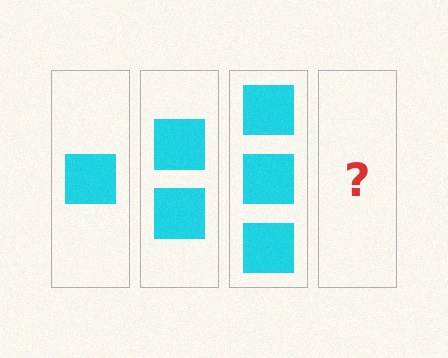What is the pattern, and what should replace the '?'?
The pattern is that each step adds one more square. The '?' should be 4 squares.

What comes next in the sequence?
The next element should be 4 squares.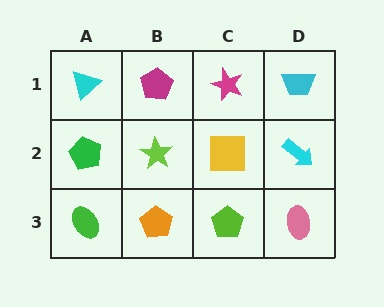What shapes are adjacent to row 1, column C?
A yellow square (row 2, column C), a magenta pentagon (row 1, column B), a cyan trapezoid (row 1, column D).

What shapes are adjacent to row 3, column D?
A cyan arrow (row 2, column D), a lime pentagon (row 3, column C).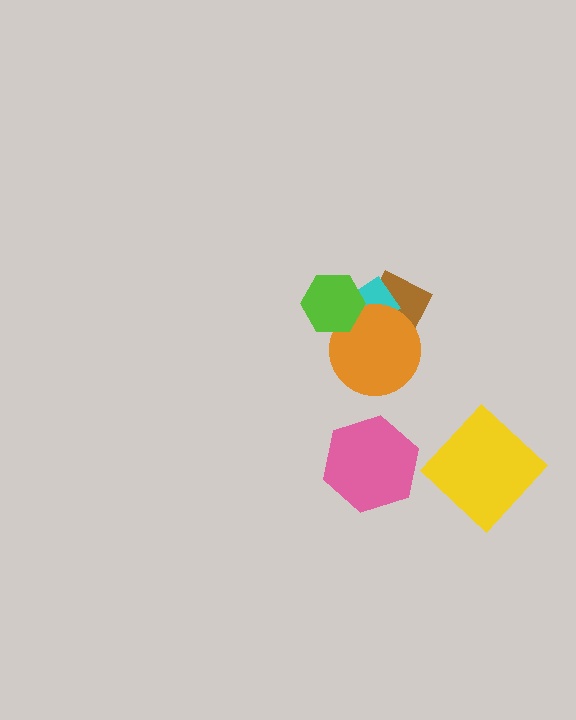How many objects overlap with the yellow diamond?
0 objects overlap with the yellow diamond.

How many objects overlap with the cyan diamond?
3 objects overlap with the cyan diamond.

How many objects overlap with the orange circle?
3 objects overlap with the orange circle.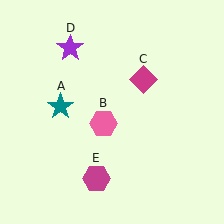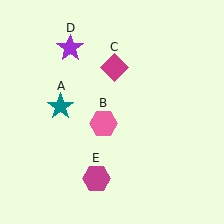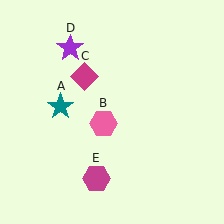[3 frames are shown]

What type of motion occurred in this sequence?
The magenta diamond (object C) rotated counterclockwise around the center of the scene.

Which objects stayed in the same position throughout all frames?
Teal star (object A) and pink hexagon (object B) and purple star (object D) and magenta hexagon (object E) remained stationary.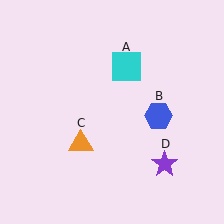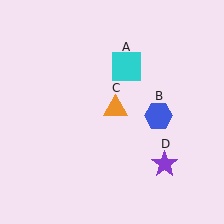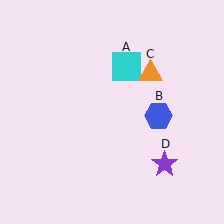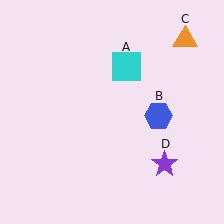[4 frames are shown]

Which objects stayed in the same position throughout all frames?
Cyan square (object A) and blue hexagon (object B) and purple star (object D) remained stationary.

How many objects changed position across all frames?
1 object changed position: orange triangle (object C).